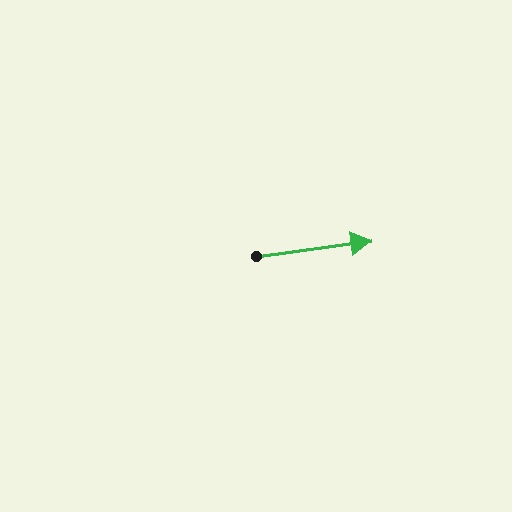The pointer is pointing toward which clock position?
Roughly 3 o'clock.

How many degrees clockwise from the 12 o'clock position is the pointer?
Approximately 83 degrees.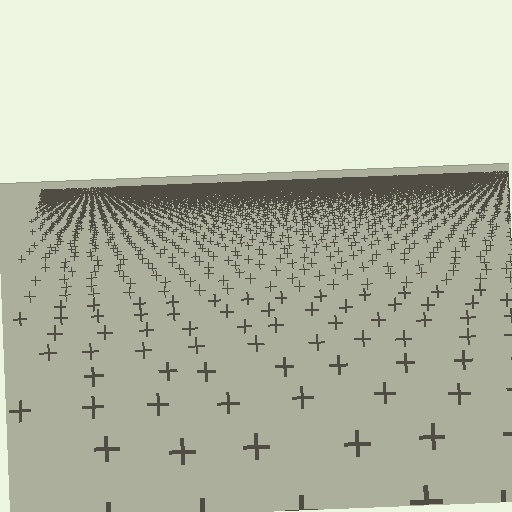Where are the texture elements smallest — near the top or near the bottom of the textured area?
Near the top.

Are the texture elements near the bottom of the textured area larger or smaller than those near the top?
Larger. Near the bottom, elements are closer to the viewer and appear at a bigger on-screen size.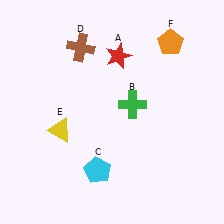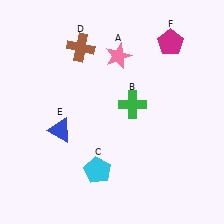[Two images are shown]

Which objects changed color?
A changed from red to pink. E changed from yellow to blue. F changed from orange to magenta.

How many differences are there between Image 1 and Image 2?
There are 3 differences between the two images.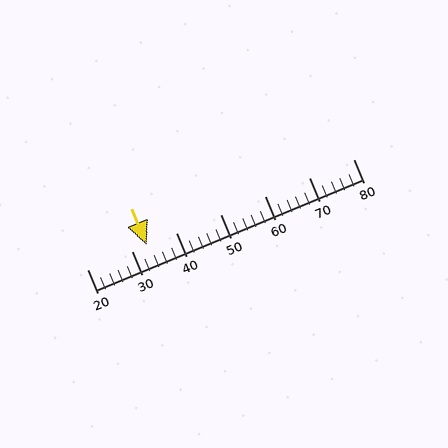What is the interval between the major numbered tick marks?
The major tick marks are spaced 10 units apart.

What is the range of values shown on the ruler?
The ruler shows values from 20 to 80.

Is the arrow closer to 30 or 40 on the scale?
The arrow is closer to 30.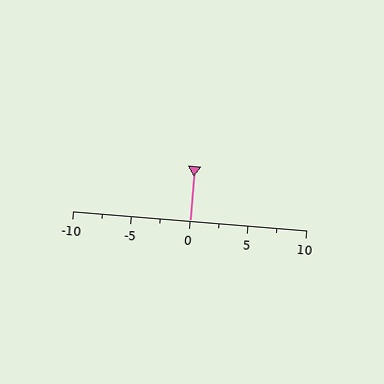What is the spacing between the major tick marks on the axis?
The major ticks are spaced 5 apart.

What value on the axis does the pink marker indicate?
The marker indicates approximately 0.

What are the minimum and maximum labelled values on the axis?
The axis runs from -10 to 10.